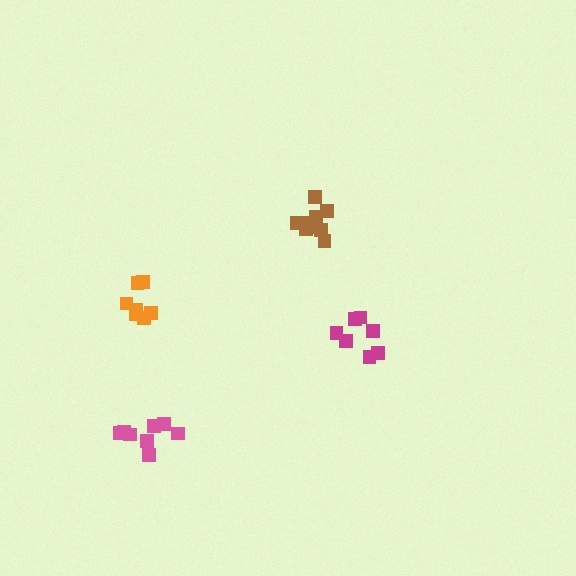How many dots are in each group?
Group 1: 10 dots, Group 2: 8 dots, Group 3: 7 dots, Group 4: 7 dots (32 total).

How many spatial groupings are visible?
There are 4 spatial groupings.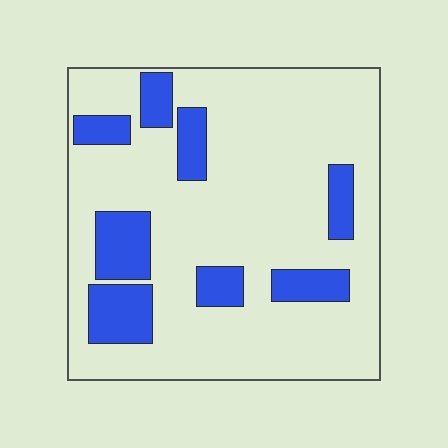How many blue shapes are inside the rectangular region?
8.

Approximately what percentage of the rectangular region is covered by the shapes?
Approximately 20%.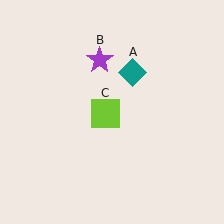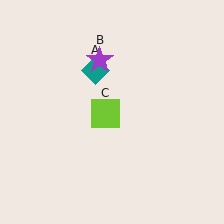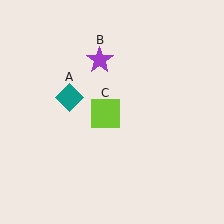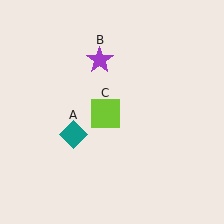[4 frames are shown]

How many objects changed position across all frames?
1 object changed position: teal diamond (object A).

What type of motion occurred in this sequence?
The teal diamond (object A) rotated counterclockwise around the center of the scene.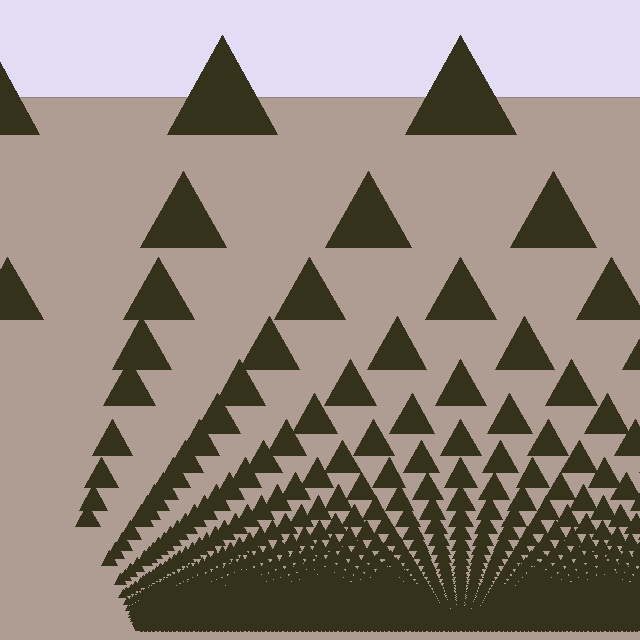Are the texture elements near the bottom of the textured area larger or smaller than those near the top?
Smaller. The gradient is inverted — elements near the bottom are smaller and denser.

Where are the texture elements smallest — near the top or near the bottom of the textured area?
Near the bottom.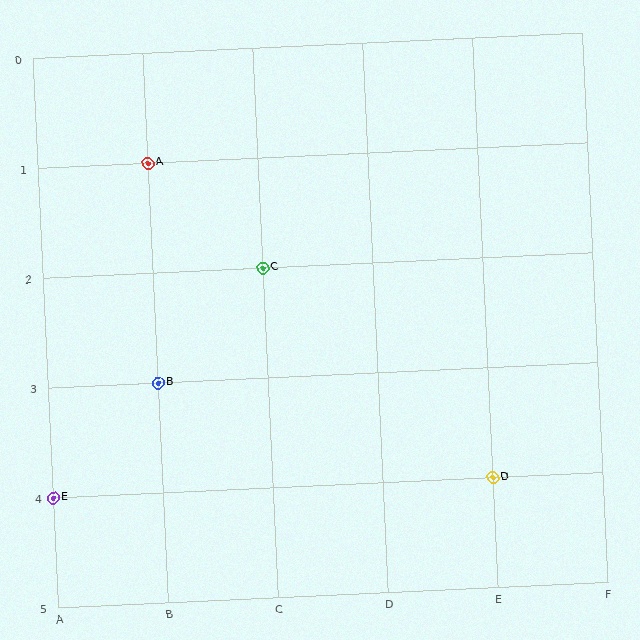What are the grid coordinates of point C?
Point C is at grid coordinates (C, 2).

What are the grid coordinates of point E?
Point E is at grid coordinates (A, 4).